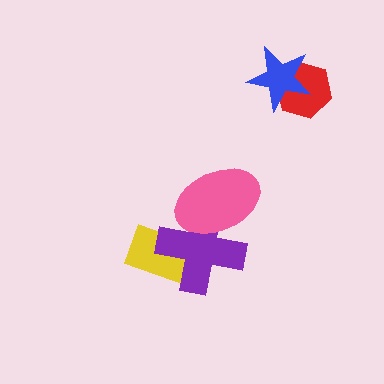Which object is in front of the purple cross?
The pink ellipse is in front of the purple cross.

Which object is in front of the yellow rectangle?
The purple cross is in front of the yellow rectangle.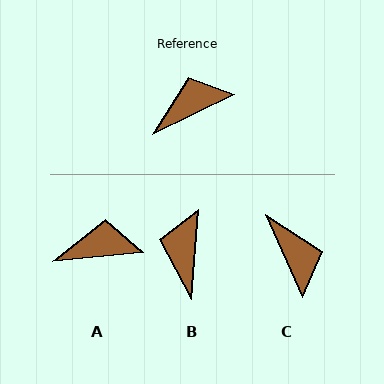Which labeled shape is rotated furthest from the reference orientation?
C, about 92 degrees away.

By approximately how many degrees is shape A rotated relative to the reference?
Approximately 20 degrees clockwise.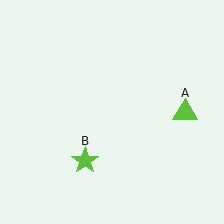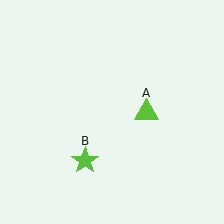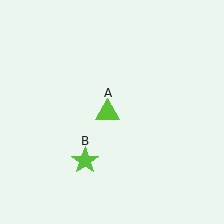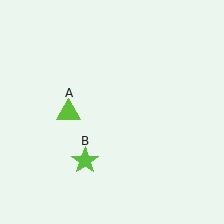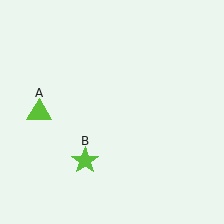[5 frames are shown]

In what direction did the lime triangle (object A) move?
The lime triangle (object A) moved left.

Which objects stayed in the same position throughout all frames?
Lime star (object B) remained stationary.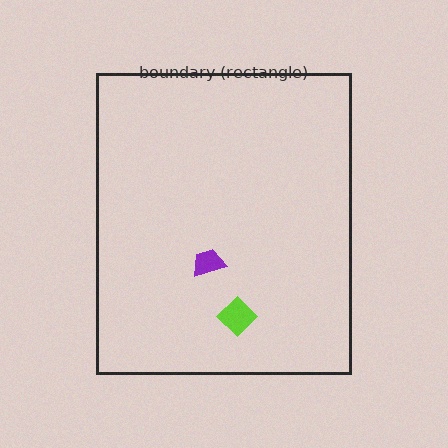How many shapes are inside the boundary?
2 inside, 0 outside.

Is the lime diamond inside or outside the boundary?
Inside.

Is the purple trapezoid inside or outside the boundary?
Inside.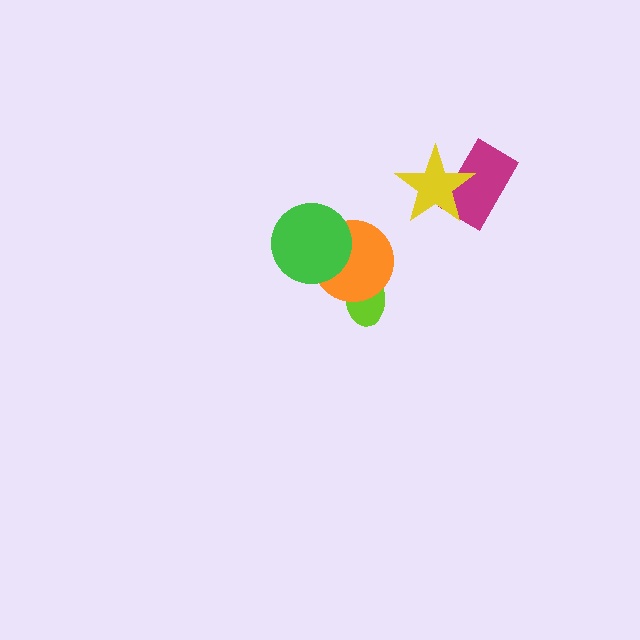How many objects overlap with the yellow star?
1 object overlaps with the yellow star.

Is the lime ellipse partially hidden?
Yes, it is partially covered by another shape.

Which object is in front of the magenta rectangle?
The yellow star is in front of the magenta rectangle.